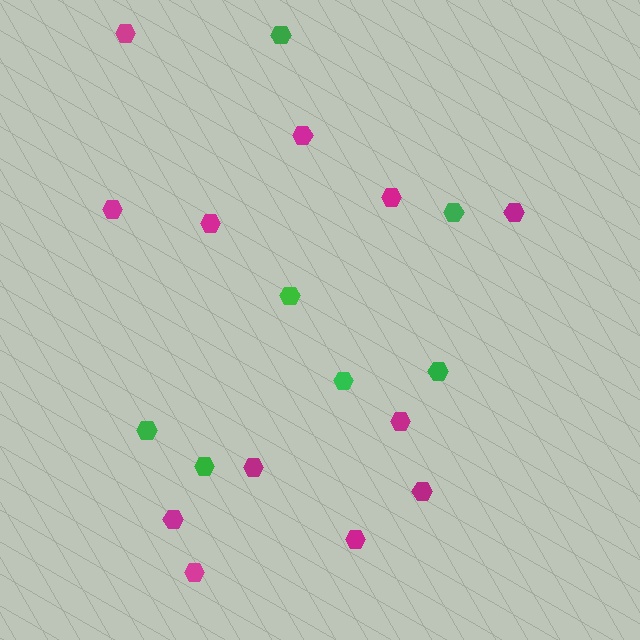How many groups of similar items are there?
There are 2 groups: one group of green hexagons (7) and one group of magenta hexagons (12).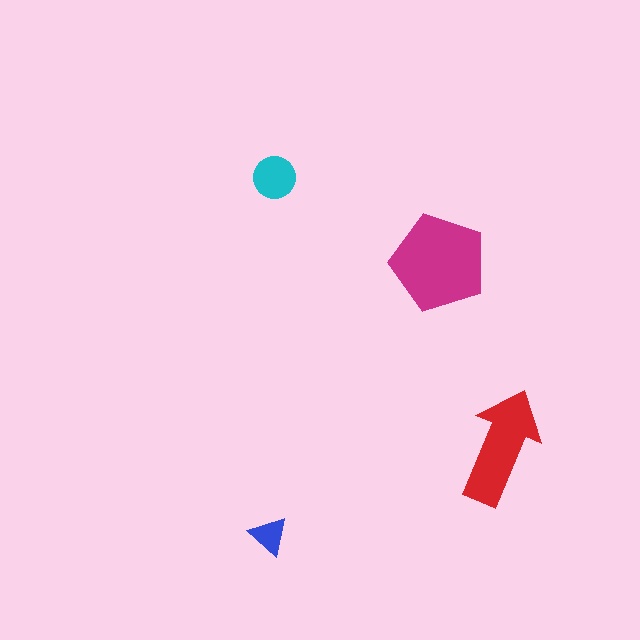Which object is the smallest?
The blue triangle.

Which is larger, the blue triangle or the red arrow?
The red arrow.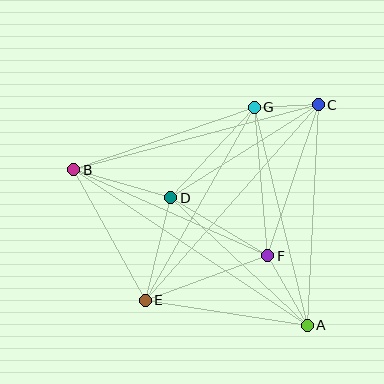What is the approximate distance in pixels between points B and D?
The distance between B and D is approximately 101 pixels.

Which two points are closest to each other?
Points C and G are closest to each other.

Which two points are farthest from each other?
Points A and B are farthest from each other.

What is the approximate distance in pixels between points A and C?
The distance between A and C is approximately 221 pixels.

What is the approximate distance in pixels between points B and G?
The distance between B and G is approximately 191 pixels.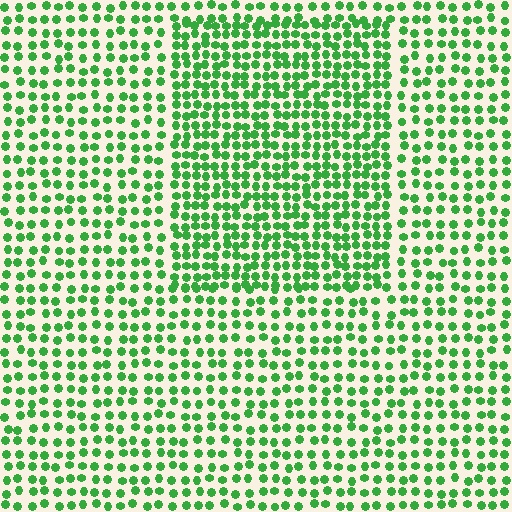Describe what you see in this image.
The image contains small green elements arranged at two different densities. A rectangle-shaped region is visible where the elements are more densely packed than the surrounding area.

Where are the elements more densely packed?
The elements are more densely packed inside the rectangle boundary.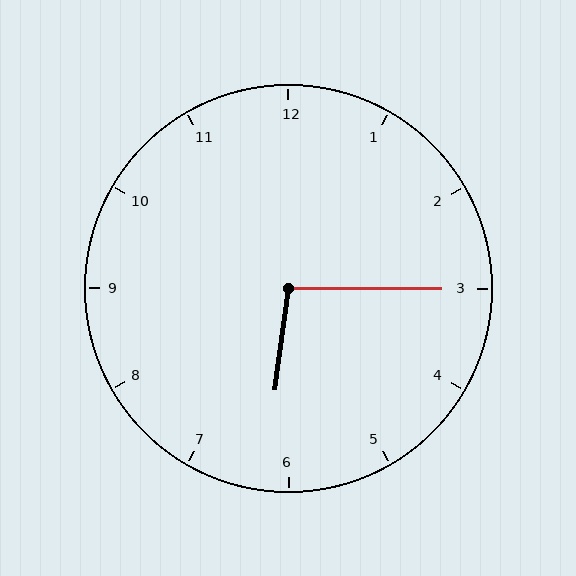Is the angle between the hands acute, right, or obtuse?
It is obtuse.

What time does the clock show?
6:15.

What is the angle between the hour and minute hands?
Approximately 98 degrees.